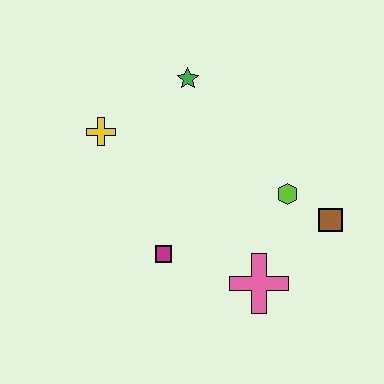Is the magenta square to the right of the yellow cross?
Yes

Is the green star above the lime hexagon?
Yes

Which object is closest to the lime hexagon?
The brown square is closest to the lime hexagon.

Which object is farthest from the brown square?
The yellow cross is farthest from the brown square.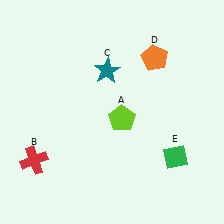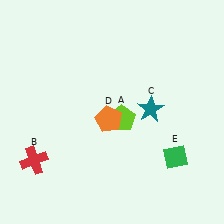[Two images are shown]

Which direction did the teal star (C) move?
The teal star (C) moved right.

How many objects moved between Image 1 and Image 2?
2 objects moved between the two images.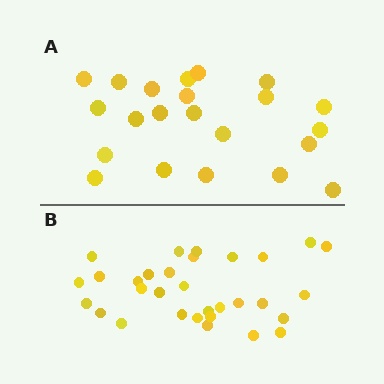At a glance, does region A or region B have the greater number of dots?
Region B (the bottom region) has more dots.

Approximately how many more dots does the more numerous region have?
Region B has roughly 8 or so more dots than region A.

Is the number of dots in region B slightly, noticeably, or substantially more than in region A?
Region B has noticeably more, but not dramatically so. The ratio is roughly 1.4 to 1.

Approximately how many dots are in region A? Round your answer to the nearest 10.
About 20 dots. (The exact count is 22, which rounds to 20.)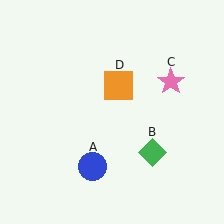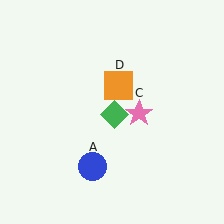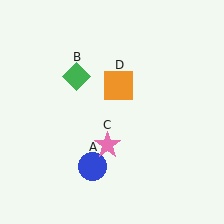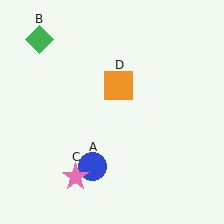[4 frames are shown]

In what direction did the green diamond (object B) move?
The green diamond (object B) moved up and to the left.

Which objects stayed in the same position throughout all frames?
Blue circle (object A) and orange square (object D) remained stationary.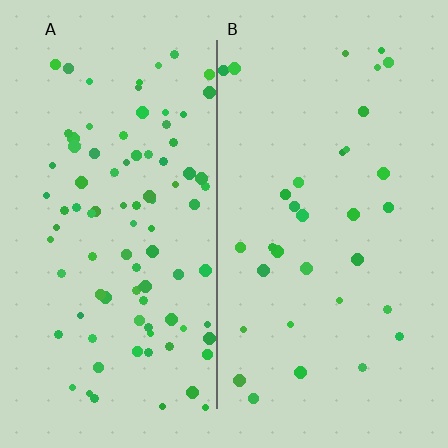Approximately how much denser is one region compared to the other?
Approximately 2.8× — region A over region B.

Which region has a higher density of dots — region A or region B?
A (the left).